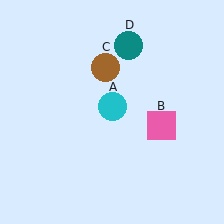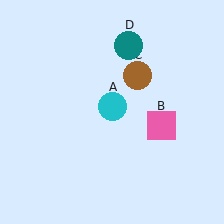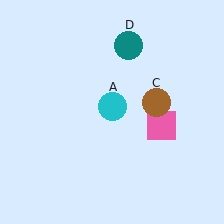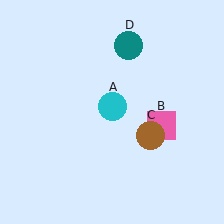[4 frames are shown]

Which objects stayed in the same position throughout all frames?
Cyan circle (object A) and pink square (object B) and teal circle (object D) remained stationary.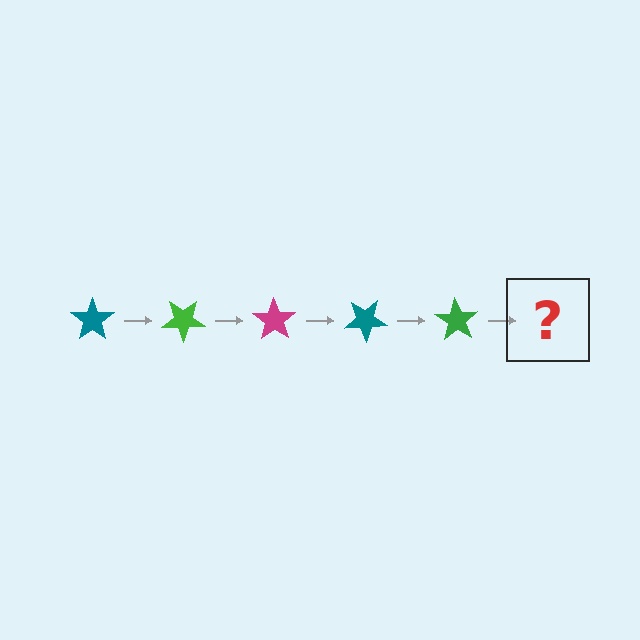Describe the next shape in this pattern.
It should be a magenta star, rotated 175 degrees from the start.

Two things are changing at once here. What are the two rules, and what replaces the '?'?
The two rules are that it rotates 35 degrees each step and the color cycles through teal, green, and magenta. The '?' should be a magenta star, rotated 175 degrees from the start.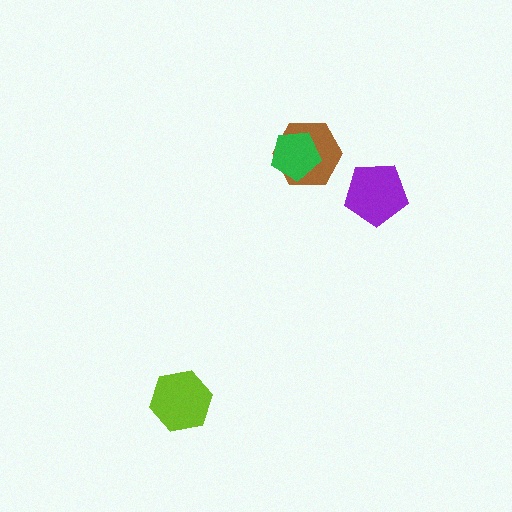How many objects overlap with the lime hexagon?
0 objects overlap with the lime hexagon.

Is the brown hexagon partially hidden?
Yes, it is partially covered by another shape.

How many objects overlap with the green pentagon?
1 object overlaps with the green pentagon.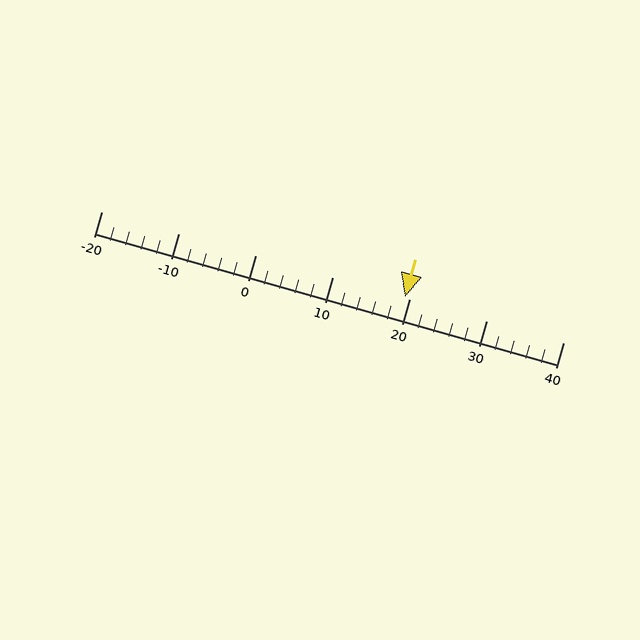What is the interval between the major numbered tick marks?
The major tick marks are spaced 10 units apart.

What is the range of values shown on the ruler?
The ruler shows values from -20 to 40.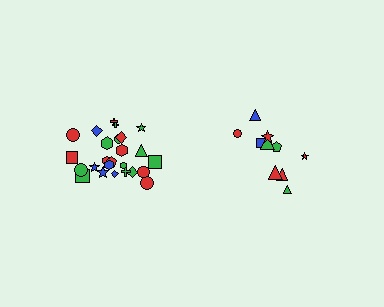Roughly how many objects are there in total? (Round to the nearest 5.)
Roughly 35 objects in total.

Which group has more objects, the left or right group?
The left group.